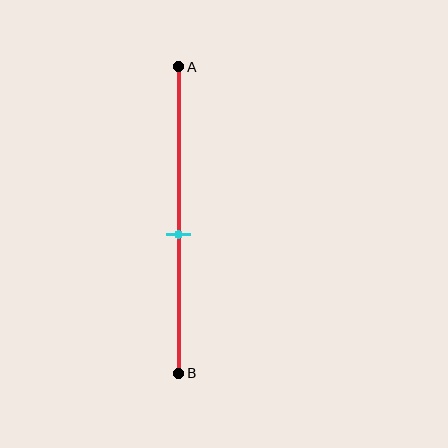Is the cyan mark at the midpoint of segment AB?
No, the mark is at about 55% from A, not at the 50% midpoint.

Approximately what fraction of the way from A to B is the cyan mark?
The cyan mark is approximately 55% of the way from A to B.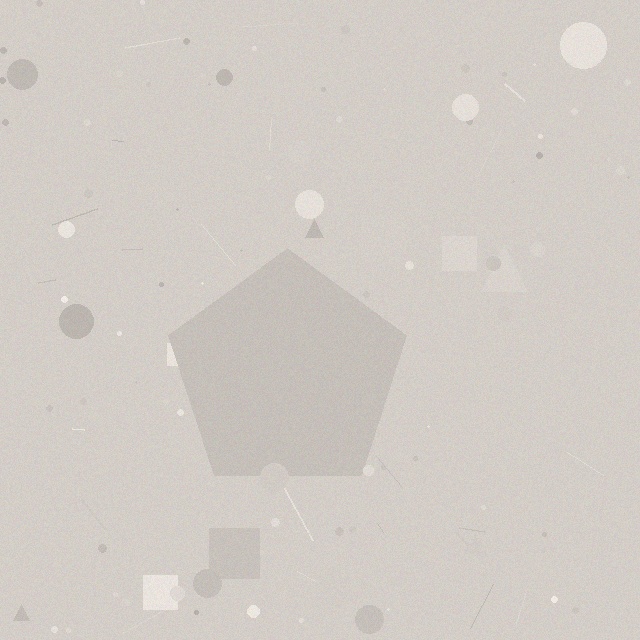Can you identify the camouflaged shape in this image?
The camouflaged shape is a pentagon.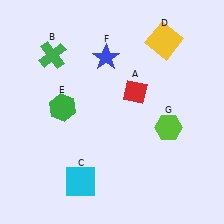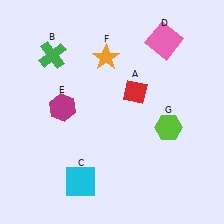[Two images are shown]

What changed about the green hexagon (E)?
In Image 1, E is green. In Image 2, it changed to magenta.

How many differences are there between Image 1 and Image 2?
There are 3 differences between the two images.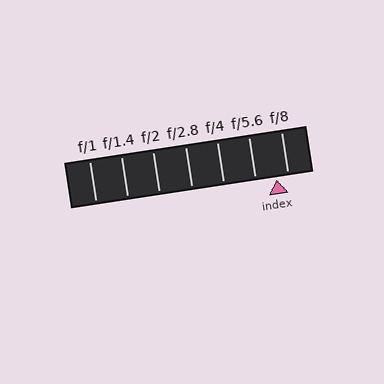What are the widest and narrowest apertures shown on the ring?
The widest aperture shown is f/1 and the narrowest is f/8.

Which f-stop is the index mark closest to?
The index mark is closest to f/8.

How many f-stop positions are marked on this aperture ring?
There are 7 f-stop positions marked.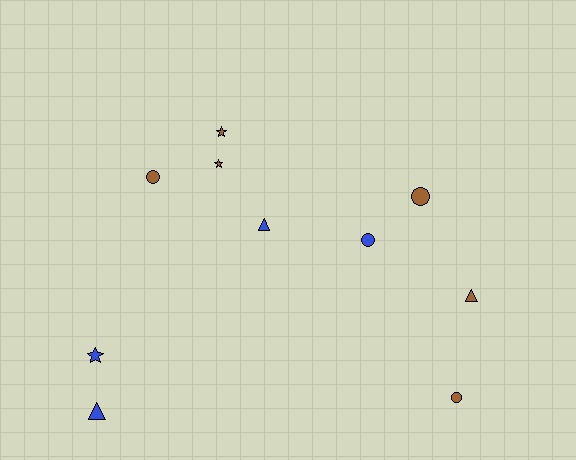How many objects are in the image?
There are 10 objects.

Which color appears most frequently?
Brown, with 6 objects.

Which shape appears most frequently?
Circle, with 4 objects.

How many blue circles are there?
There is 1 blue circle.